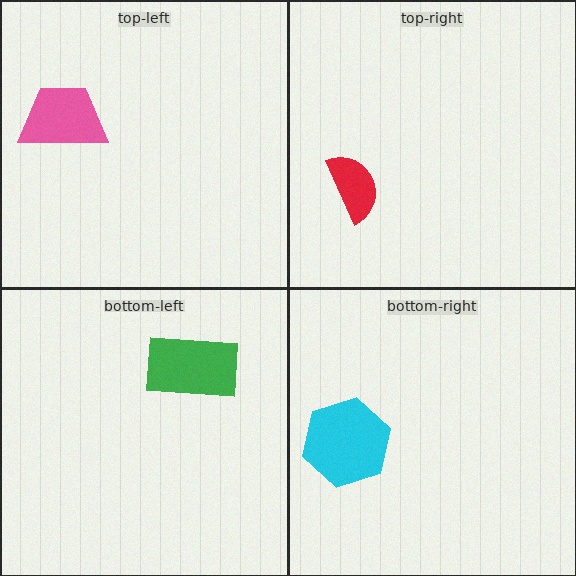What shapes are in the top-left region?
The pink trapezoid.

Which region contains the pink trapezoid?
The top-left region.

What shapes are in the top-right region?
The red semicircle.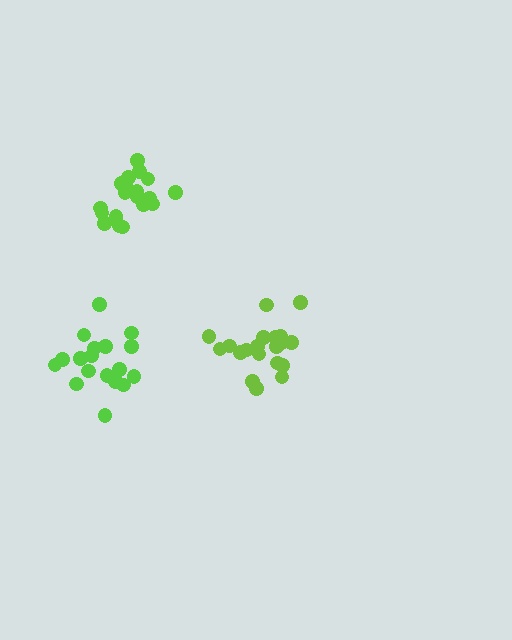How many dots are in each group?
Group 1: 18 dots, Group 2: 19 dots, Group 3: 20 dots (57 total).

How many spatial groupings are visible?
There are 3 spatial groupings.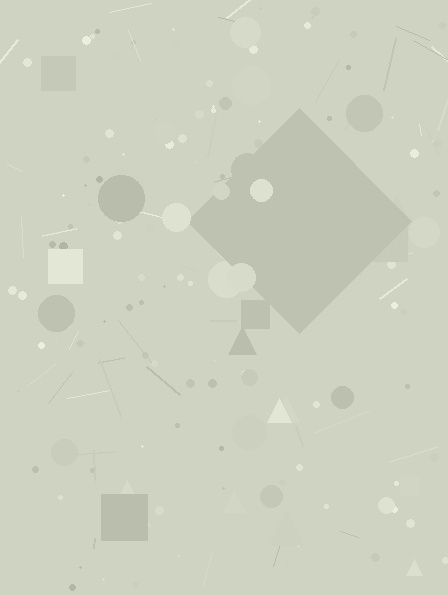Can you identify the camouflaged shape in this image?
The camouflaged shape is a diamond.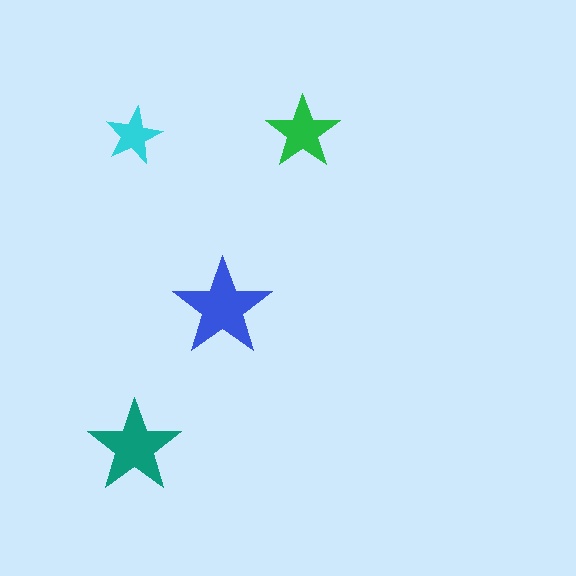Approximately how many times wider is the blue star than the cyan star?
About 1.5 times wider.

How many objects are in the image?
There are 4 objects in the image.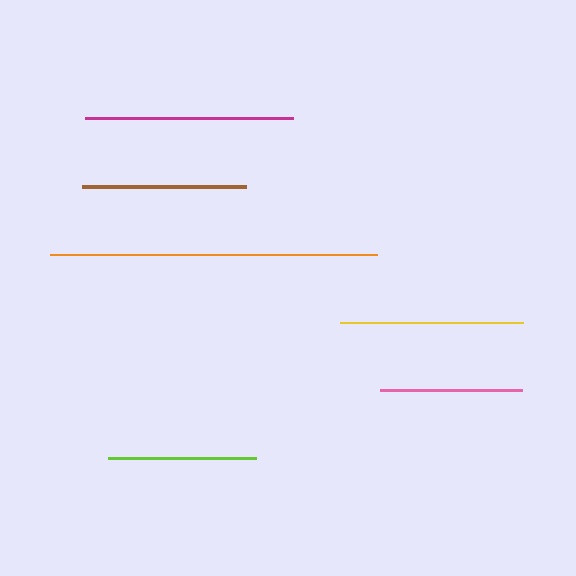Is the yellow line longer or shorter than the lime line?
The yellow line is longer than the lime line.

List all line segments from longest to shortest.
From longest to shortest: orange, magenta, yellow, brown, lime, pink.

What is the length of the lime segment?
The lime segment is approximately 148 pixels long.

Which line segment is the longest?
The orange line is the longest at approximately 326 pixels.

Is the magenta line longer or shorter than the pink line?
The magenta line is longer than the pink line.